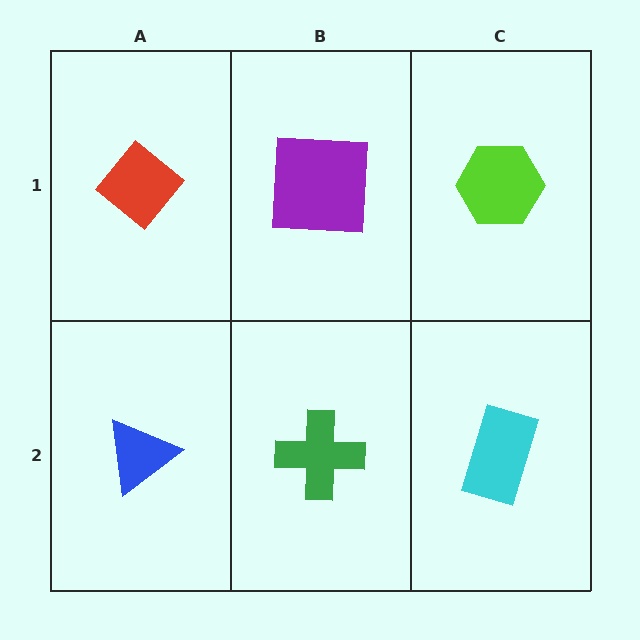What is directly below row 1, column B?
A green cross.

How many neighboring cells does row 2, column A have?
2.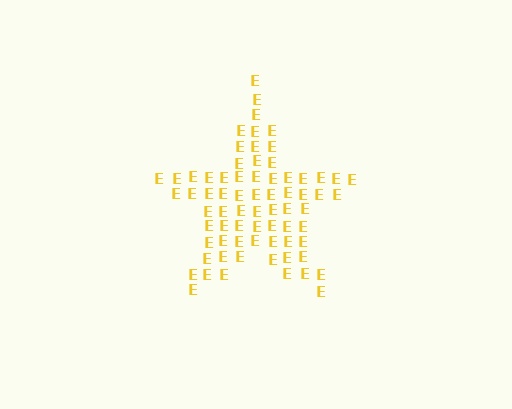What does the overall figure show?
The overall figure shows a star.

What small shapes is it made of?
It is made of small letter E's.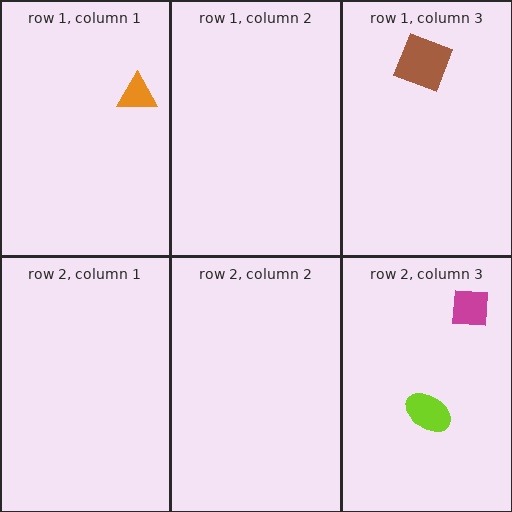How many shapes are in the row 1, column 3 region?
1.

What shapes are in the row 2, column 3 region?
The magenta square, the lime ellipse.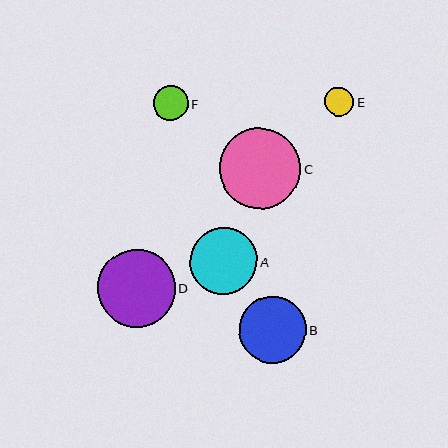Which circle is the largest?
Circle C is the largest with a size of approximately 81 pixels.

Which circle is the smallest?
Circle E is the smallest with a size of approximately 29 pixels.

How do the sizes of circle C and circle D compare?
Circle C and circle D are approximately the same size.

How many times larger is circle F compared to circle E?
Circle F is approximately 1.2 times the size of circle E.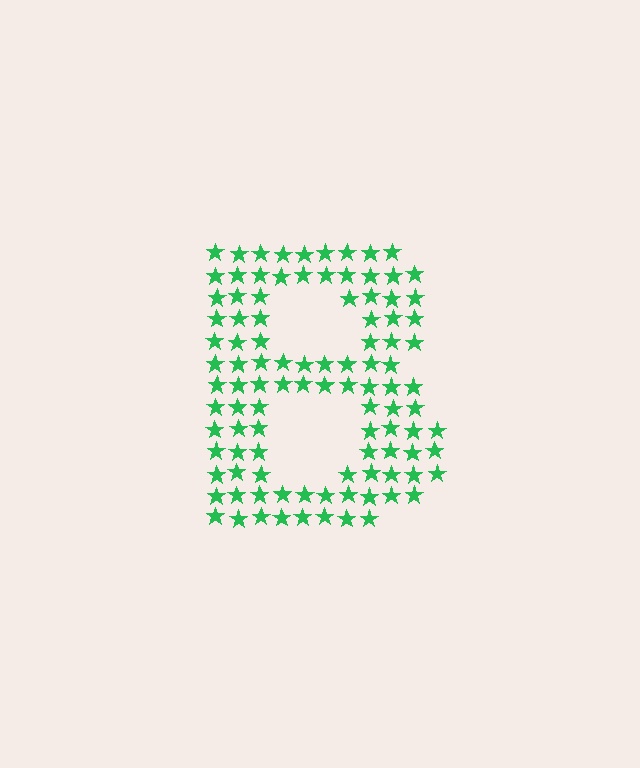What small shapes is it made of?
It is made of small stars.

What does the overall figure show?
The overall figure shows the letter B.